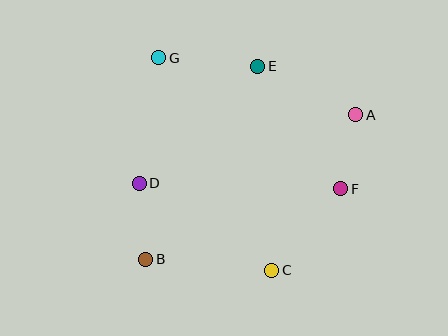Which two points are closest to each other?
Points A and F are closest to each other.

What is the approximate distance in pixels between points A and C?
The distance between A and C is approximately 176 pixels.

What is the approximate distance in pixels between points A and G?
The distance between A and G is approximately 205 pixels.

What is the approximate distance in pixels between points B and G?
The distance between B and G is approximately 202 pixels.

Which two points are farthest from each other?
Points A and B are farthest from each other.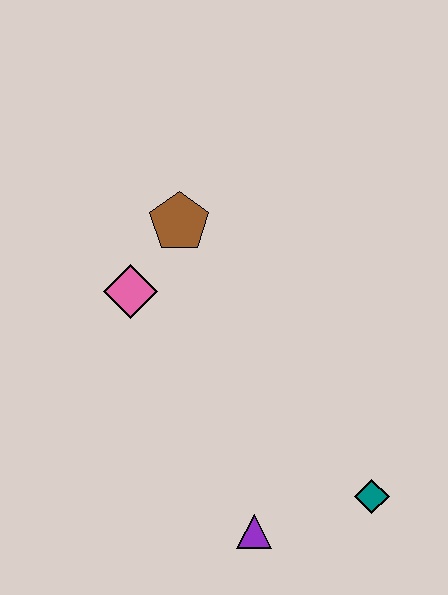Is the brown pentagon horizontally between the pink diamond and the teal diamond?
Yes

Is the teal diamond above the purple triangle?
Yes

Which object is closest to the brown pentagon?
The pink diamond is closest to the brown pentagon.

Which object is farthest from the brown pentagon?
The teal diamond is farthest from the brown pentagon.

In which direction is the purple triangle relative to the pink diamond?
The purple triangle is below the pink diamond.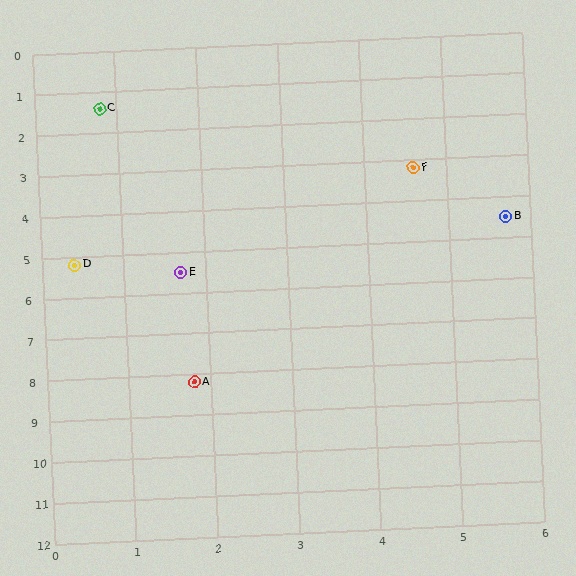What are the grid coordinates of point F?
Point F is at approximately (4.6, 3.2).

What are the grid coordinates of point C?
Point C is at approximately (0.8, 1.4).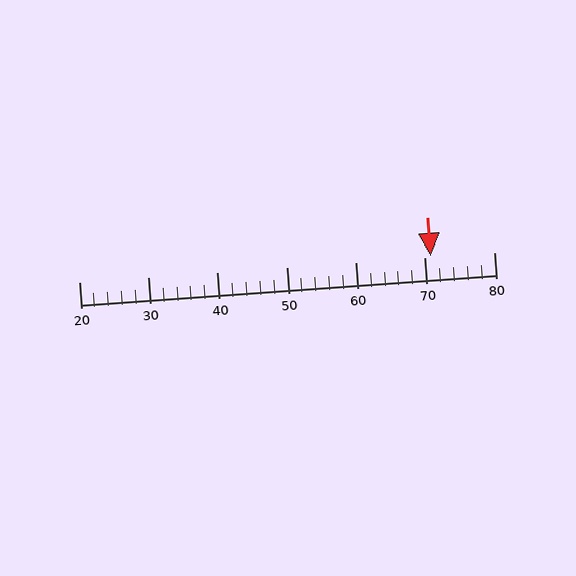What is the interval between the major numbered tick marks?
The major tick marks are spaced 10 units apart.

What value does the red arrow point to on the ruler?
The red arrow points to approximately 71.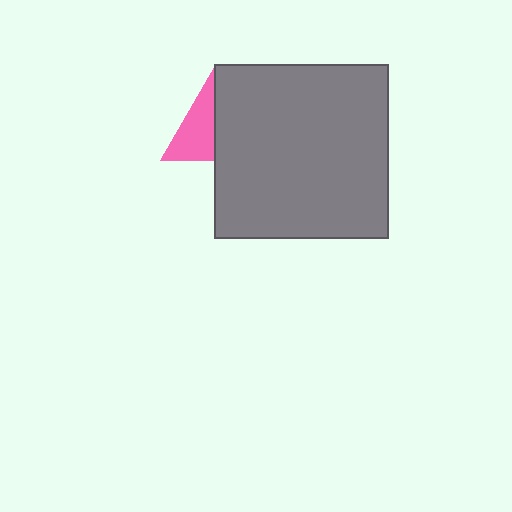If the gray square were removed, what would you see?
You would see the complete pink triangle.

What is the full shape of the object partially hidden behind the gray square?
The partially hidden object is a pink triangle.